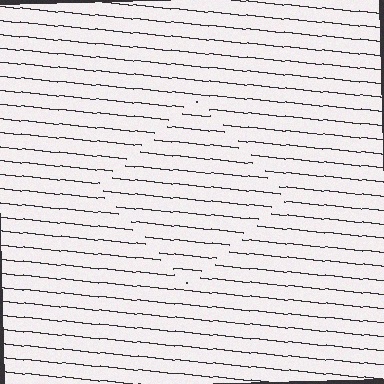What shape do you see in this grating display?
An illusory square. The interior of the shape contains the same grating, shifted by half a period — the contour is defined by the phase discontinuity where line-ends from the inner and outer gratings abut.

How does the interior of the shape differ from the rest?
The interior of the shape contains the same grating, shifted by half a period — the contour is defined by the phase discontinuity where line-ends from the inner and outer gratings abut.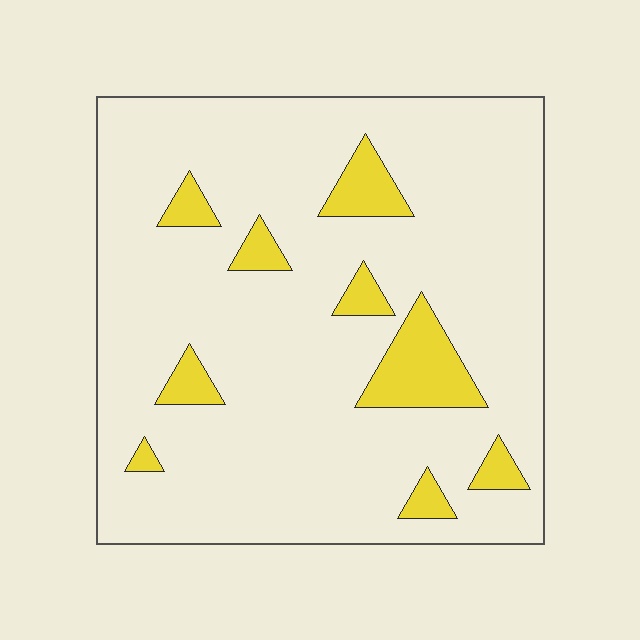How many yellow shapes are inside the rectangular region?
9.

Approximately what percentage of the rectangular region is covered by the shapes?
Approximately 10%.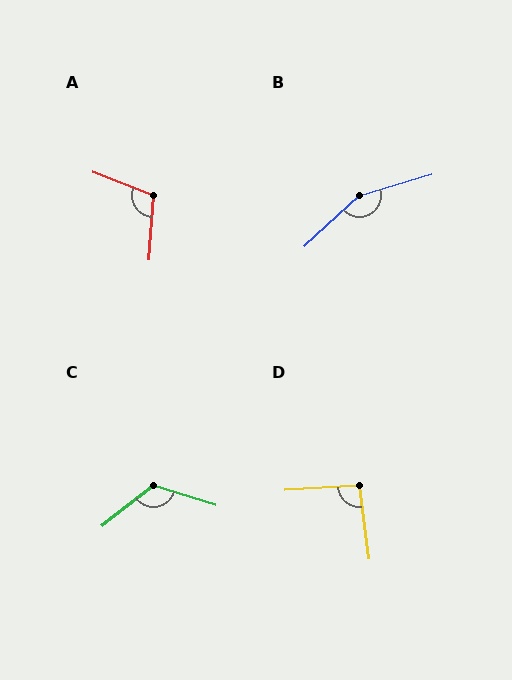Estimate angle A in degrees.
Approximately 107 degrees.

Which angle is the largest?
B, at approximately 154 degrees.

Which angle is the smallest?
D, at approximately 93 degrees.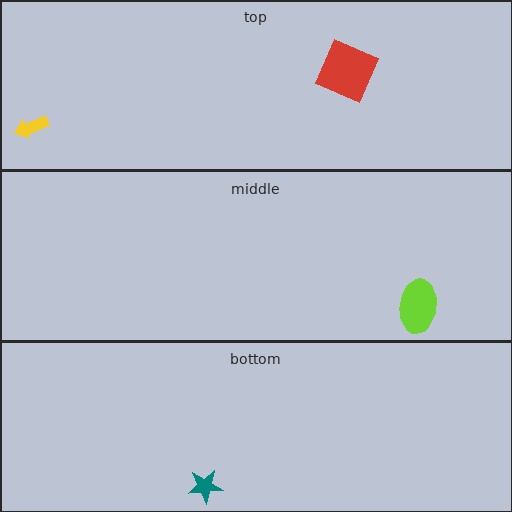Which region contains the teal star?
The bottom region.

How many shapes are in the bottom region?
1.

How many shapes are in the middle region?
1.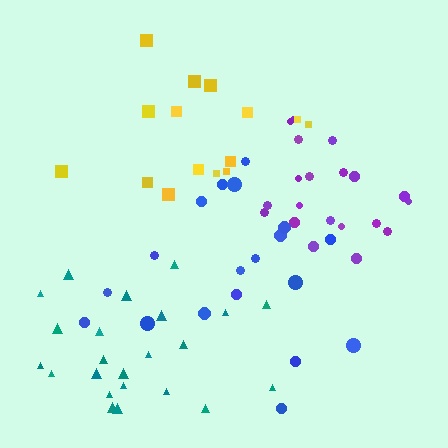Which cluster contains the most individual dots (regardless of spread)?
Teal (23).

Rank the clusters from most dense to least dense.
purple, teal, yellow, blue.